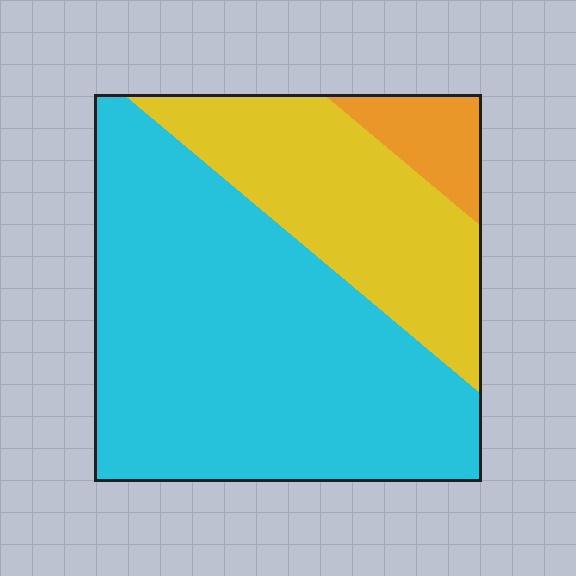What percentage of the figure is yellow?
Yellow covers about 30% of the figure.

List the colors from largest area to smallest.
From largest to smallest: cyan, yellow, orange.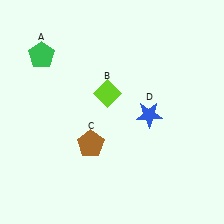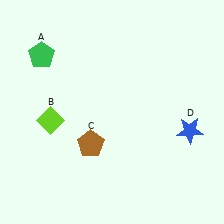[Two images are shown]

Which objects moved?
The objects that moved are: the lime diamond (B), the blue star (D).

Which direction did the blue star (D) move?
The blue star (D) moved right.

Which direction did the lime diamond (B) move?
The lime diamond (B) moved left.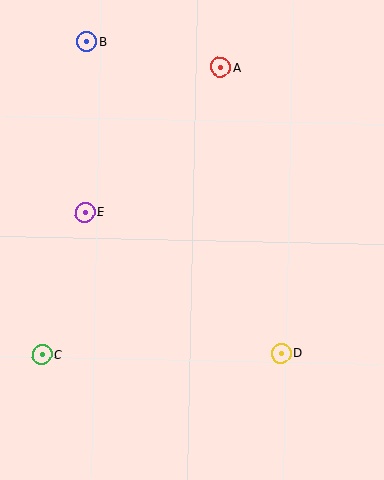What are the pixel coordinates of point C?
Point C is at (42, 355).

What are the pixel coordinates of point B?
Point B is at (87, 42).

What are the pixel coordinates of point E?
Point E is at (85, 212).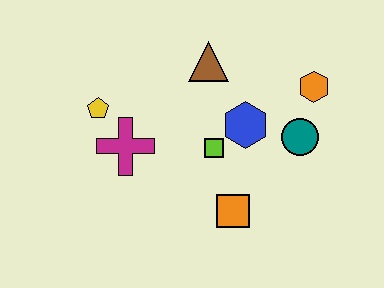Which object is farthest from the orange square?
The yellow pentagon is farthest from the orange square.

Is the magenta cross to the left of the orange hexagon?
Yes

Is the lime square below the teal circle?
Yes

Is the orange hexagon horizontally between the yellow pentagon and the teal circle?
No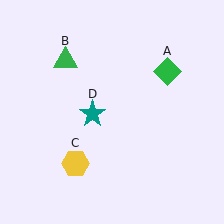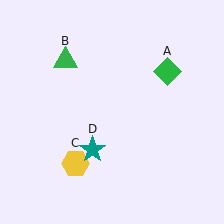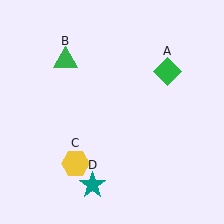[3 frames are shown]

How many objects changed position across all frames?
1 object changed position: teal star (object D).